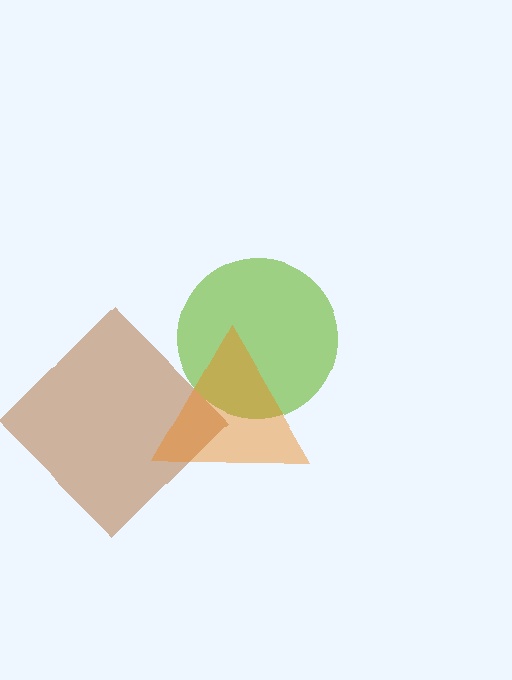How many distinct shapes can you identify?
There are 3 distinct shapes: a lime circle, a brown diamond, an orange triangle.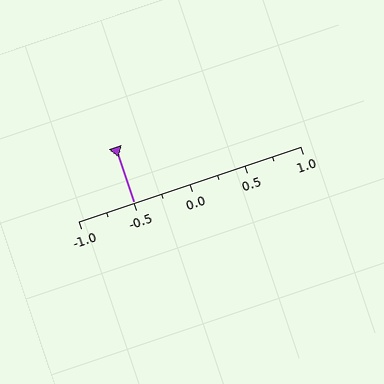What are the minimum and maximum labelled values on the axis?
The axis runs from -1.0 to 1.0.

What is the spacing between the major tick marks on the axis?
The major ticks are spaced 0.5 apart.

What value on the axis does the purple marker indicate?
The marker indicates approximately -0.5.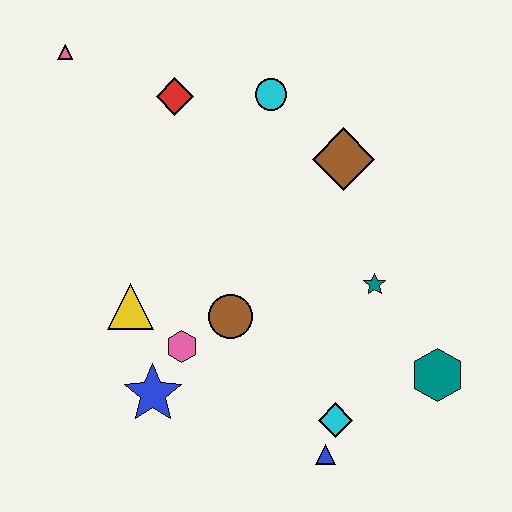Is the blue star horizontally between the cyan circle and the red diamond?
No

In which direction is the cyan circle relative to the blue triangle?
The cyan circle is above the blue triangle.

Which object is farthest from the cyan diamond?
The pink triangle is farthest from the cyan diamond.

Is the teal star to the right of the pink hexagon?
Yes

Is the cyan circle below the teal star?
No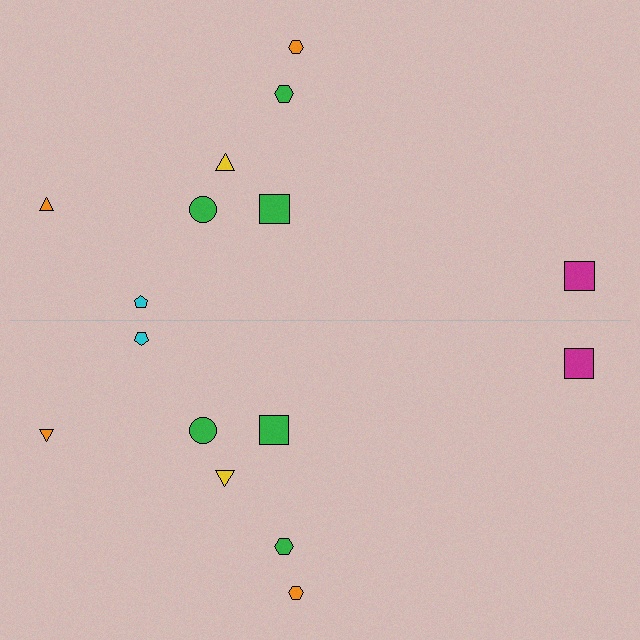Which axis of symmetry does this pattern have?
The pattern has a horizontal axis of symmetry running through the center of the image.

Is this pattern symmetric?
Yes, this pattern has bilateral (reflection) symmetry.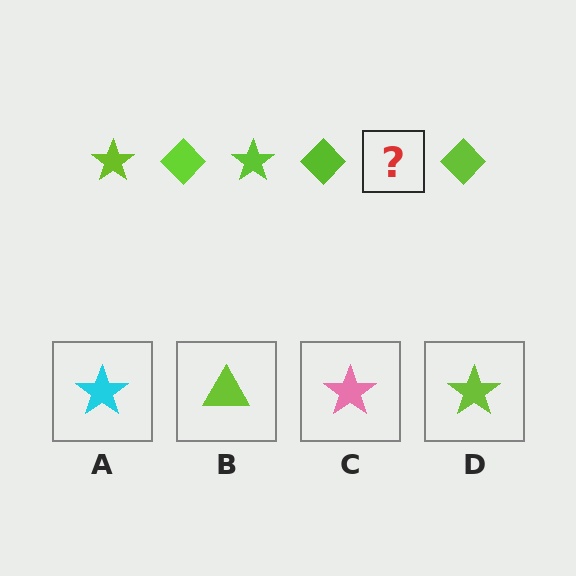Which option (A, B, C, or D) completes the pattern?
D.